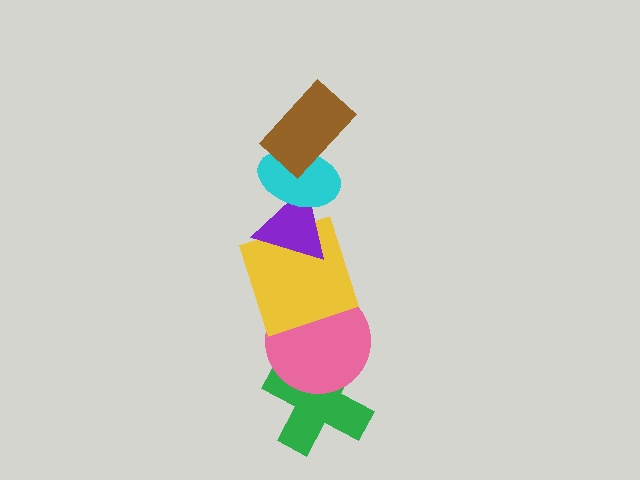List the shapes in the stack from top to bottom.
From top to bottom: the brown rectangle, the cyan ellipse, the purple triangle, the yellow square, the pink circle, the green cross.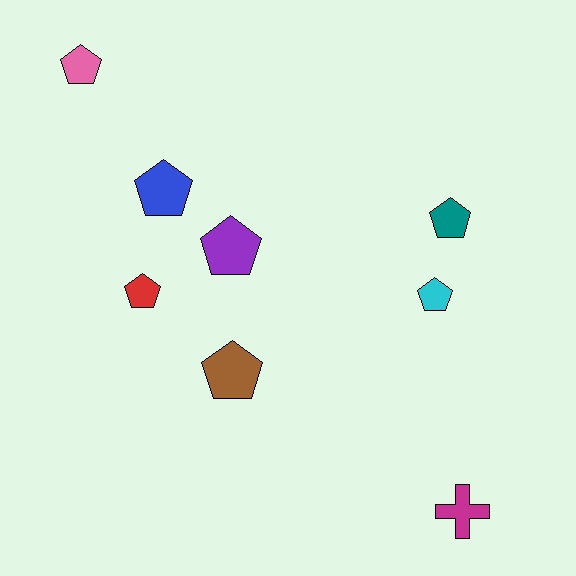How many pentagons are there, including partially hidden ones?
There are 7 pentagons.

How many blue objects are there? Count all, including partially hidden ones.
There is 1 blue object.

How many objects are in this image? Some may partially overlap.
There are 8 objects.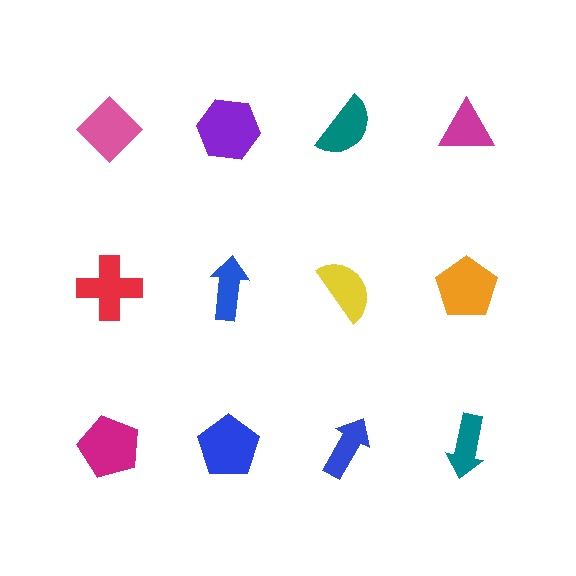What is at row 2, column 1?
A red cross.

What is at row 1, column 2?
A purple hexagon.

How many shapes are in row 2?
4 shapes.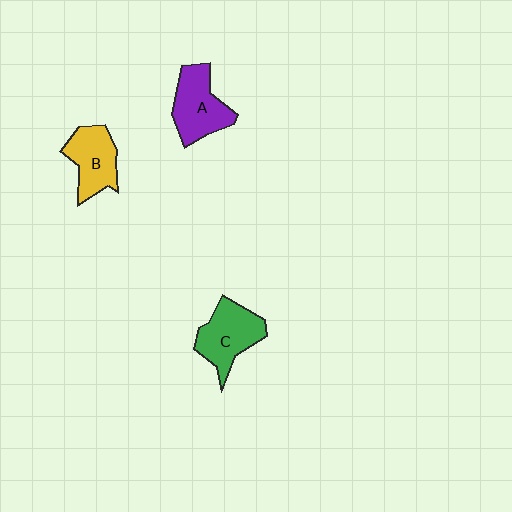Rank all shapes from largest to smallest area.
From largest to smallest: C (green), A (purple), B (yellow).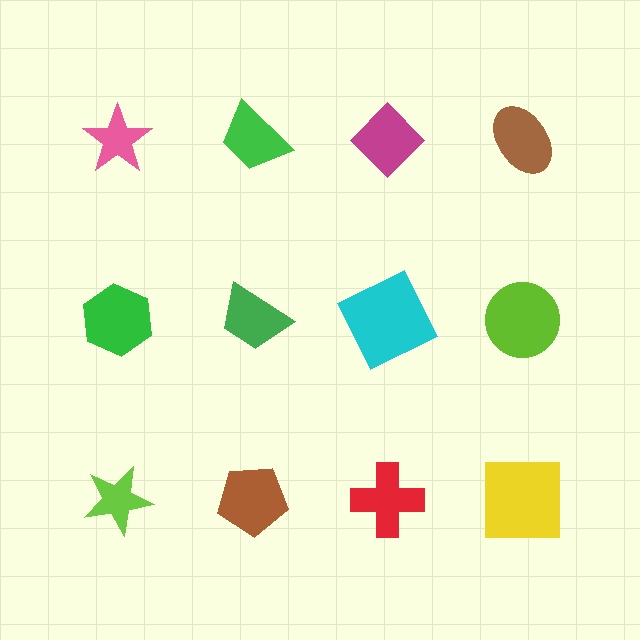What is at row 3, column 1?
A lime star.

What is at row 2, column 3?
A cyan square.